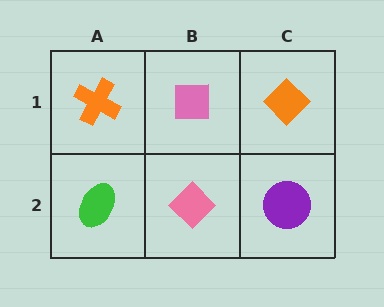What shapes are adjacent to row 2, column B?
A pink square (row 1, column B), a green ellipse (row 2, column A), a purple circle (row 2, column C).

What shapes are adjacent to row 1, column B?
A pink diamond (row 2, column B), an orange cross (row 1, column A), an orange diamond (row 1, column C).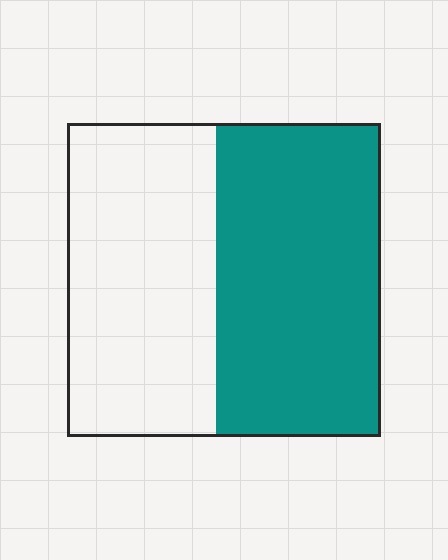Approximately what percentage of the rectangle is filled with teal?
Approximately 55%.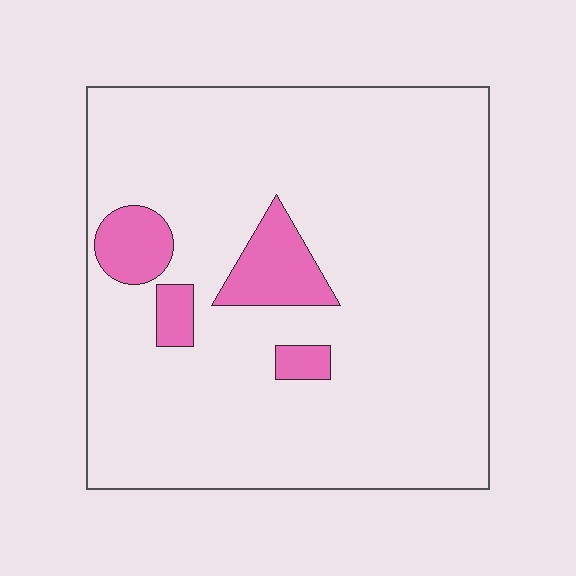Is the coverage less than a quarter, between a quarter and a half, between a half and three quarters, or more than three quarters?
Less than a quarter.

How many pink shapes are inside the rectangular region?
4.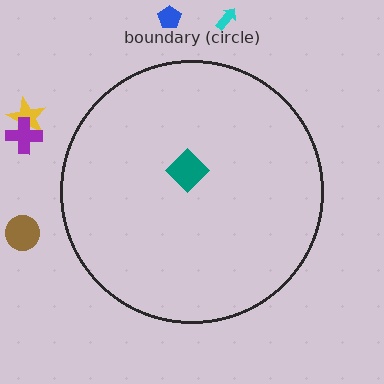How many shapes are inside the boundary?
1 inside, 5 outside.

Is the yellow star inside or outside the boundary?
Outside.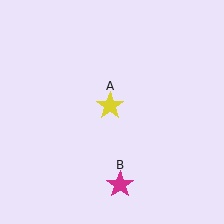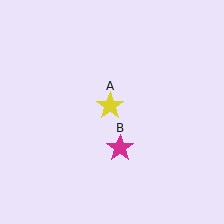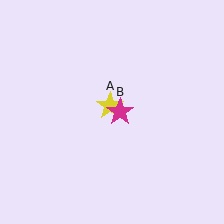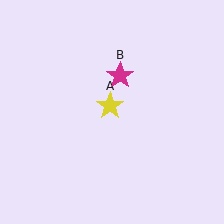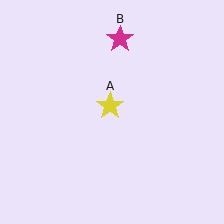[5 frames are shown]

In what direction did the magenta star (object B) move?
The magenta star (object B) moved up.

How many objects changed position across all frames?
1 object changed position: magenta star (object B).